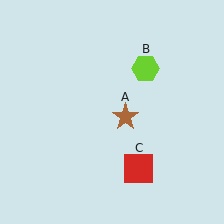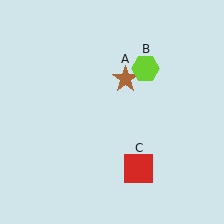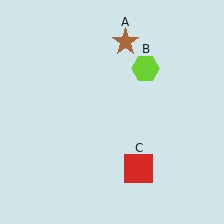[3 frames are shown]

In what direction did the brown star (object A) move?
The brown star (object A) moved up.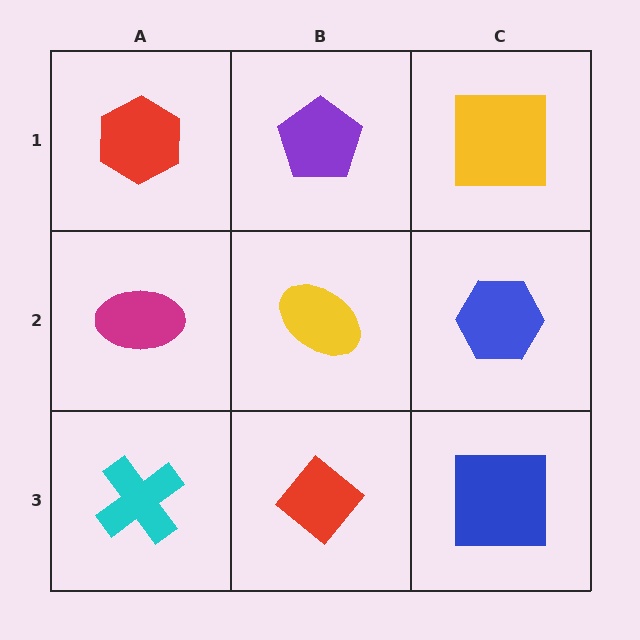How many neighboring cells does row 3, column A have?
2.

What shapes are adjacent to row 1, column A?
A magenta ellipse (row 2, column A), a purple pentagon (row 1, column B).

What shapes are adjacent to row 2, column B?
A purple pentagon (row 1, column B), a red diamond (row 3, column B), a magenta ellipse (row 2, column A), a blue hexagon (row 2, column C).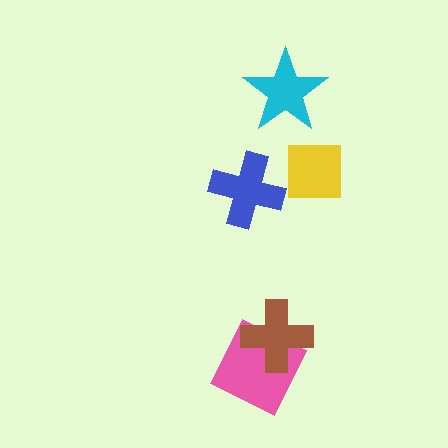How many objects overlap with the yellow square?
0 objects overlap with the yellow square.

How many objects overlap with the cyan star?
0 objects overlap with the cyan star.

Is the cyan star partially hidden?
No, no other shape covers it.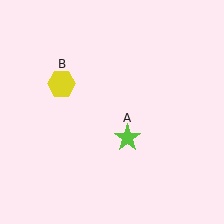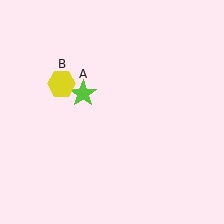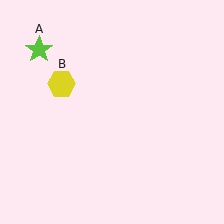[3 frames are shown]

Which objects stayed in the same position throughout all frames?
Yellow hexagon (object B) remained stationary.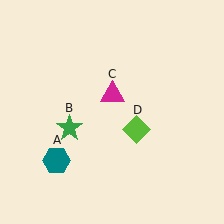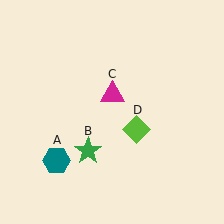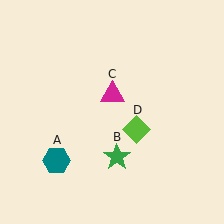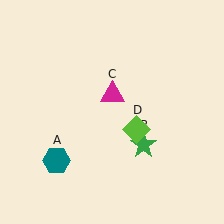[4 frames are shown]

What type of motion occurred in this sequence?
The green star (object B) rotated counterclockwise around the center of the scene.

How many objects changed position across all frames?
1 object changed position: green star (object B).